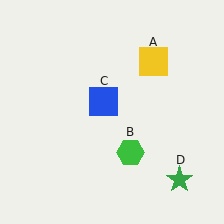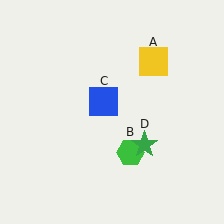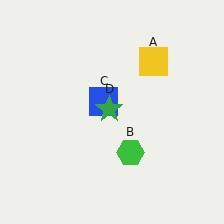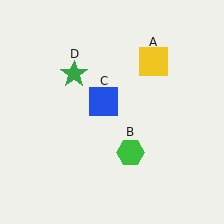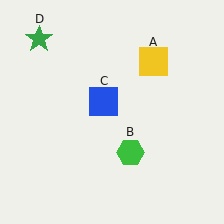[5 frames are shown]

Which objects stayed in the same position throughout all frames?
Yellow square (object A) and green hexagon (object B) and blue square (object C) remained stationary.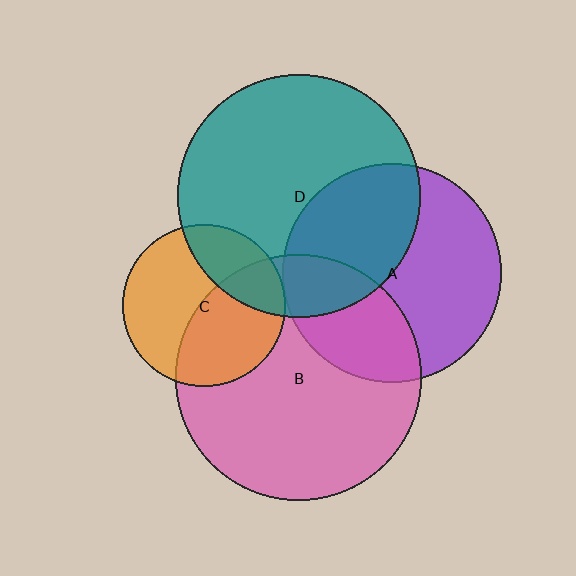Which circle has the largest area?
Circle B (pink).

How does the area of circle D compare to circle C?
Approximately 2.2 times.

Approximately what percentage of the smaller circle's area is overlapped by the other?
Approximately 15%.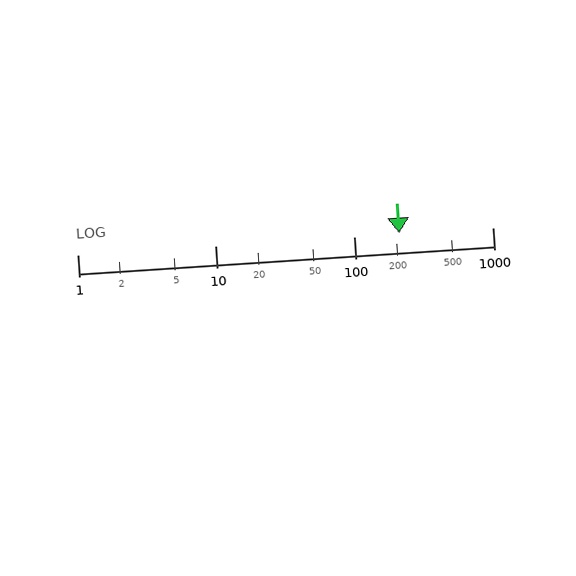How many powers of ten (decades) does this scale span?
The scale spans 3 decades, from 1 to 1000.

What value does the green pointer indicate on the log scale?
The pointer indicates approximately 210.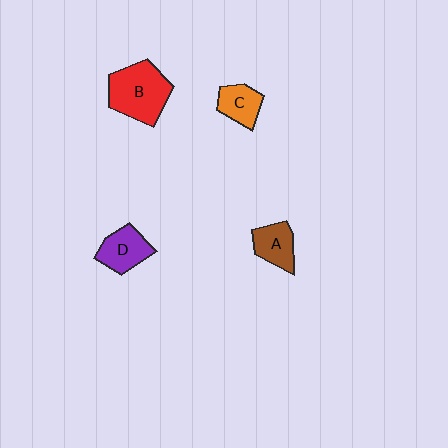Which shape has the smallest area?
Shape C (orange).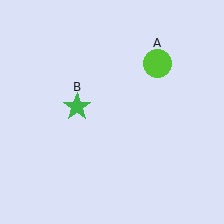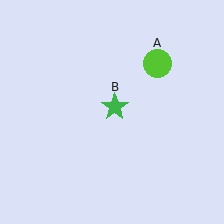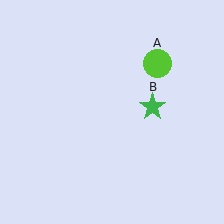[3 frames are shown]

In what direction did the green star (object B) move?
The green star (object B) moved right.